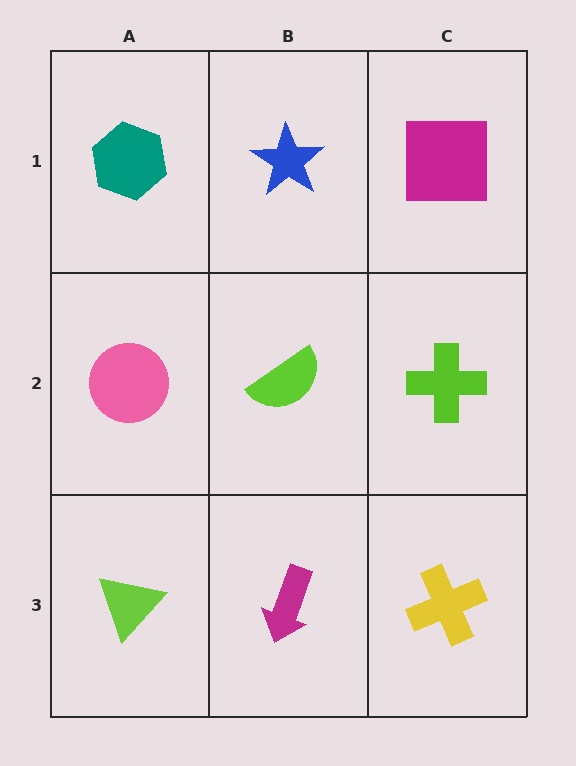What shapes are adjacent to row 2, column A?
A teal hexagon (row 1, column A), a lime triangle (row 3, column A), a lime semicircle (row 2, column B).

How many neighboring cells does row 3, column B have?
3.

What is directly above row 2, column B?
A blue star.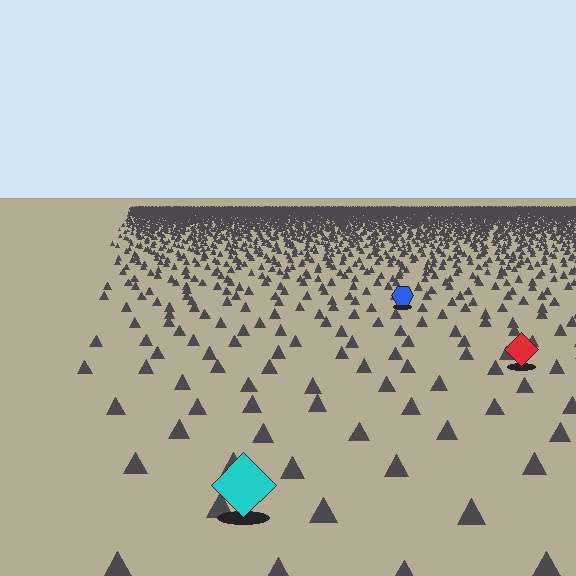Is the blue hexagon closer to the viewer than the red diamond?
No. The red diamond is closer — you can tell from the texture gradient: the ground texture is coarser near it.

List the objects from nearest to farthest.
From nearest to farthest: the cyan diamond, the red diamond, the blue hexagon.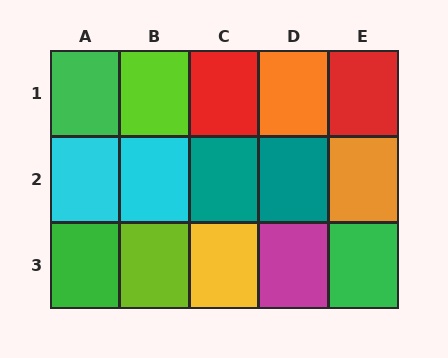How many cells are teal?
2 cells are teal.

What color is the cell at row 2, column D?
Teal.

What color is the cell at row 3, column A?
Green.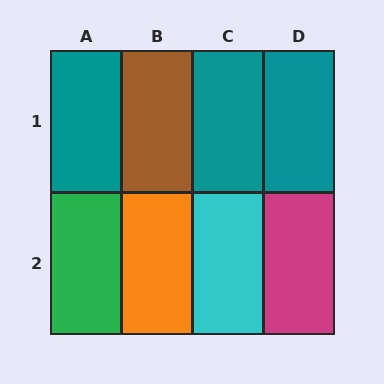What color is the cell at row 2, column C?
Cyan.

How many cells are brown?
1 cell is brown.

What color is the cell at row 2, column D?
Magenta.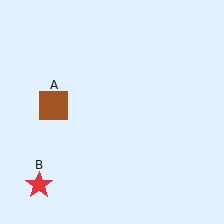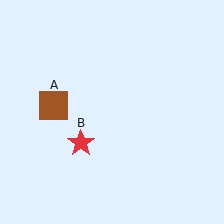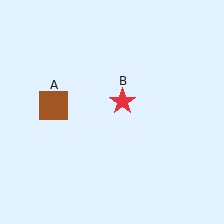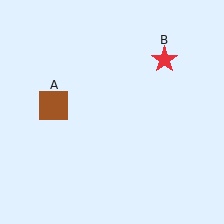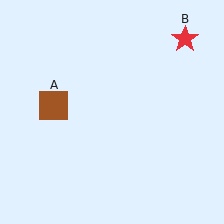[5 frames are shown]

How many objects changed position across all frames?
1 object changed position: red star (object B).